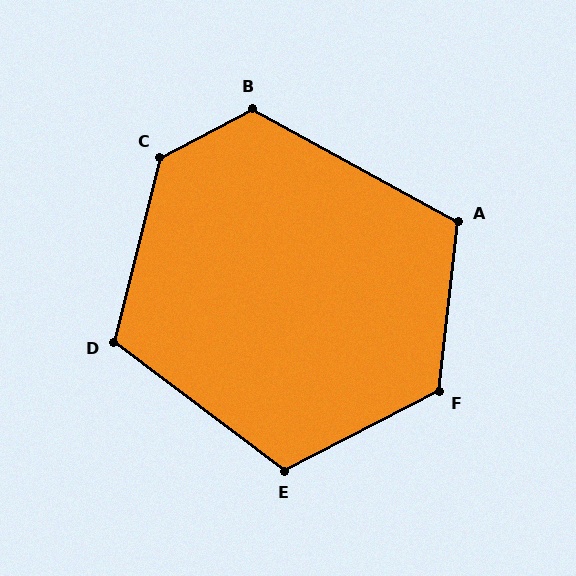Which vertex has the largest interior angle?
C, at approximately 132 degrees.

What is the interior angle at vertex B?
Approximately 123 degrees (obtuse).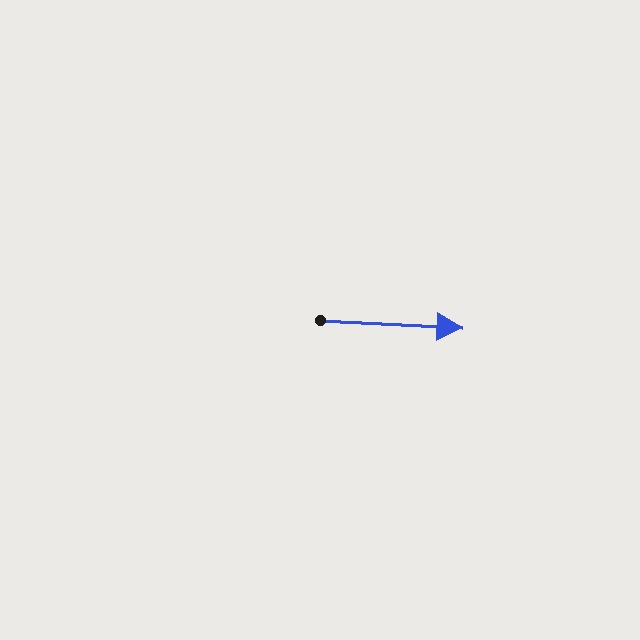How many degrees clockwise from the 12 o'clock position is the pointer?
Approximately 93 degrees.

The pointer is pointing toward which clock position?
Roughly 3 o'clock.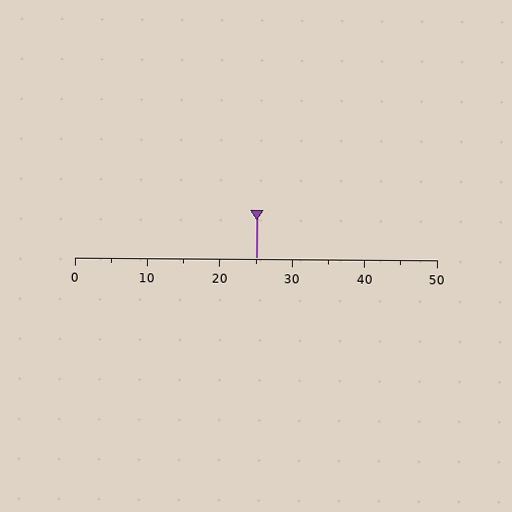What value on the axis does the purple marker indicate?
The marker indicates approximately 25.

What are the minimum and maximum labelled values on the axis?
The axis runs from 0 to 50.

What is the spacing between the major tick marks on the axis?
The major ticks are spaced 10 apart.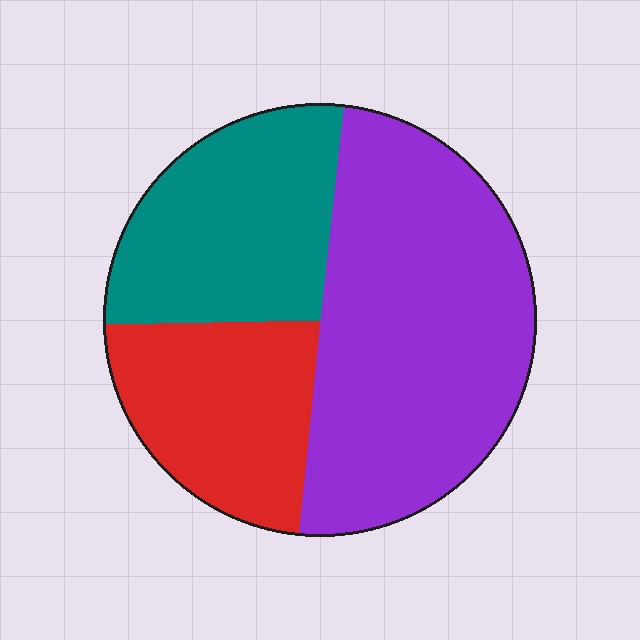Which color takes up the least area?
Red, at roughly 25%.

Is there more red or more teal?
Teal.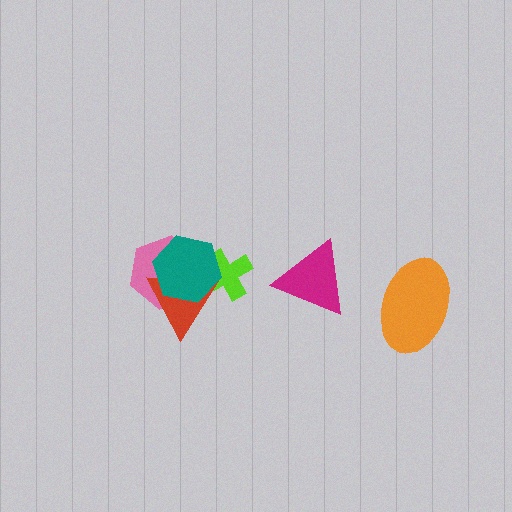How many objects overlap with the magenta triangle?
0 objects overlap with the magenta triangle.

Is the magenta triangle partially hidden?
No, no other shape covers it.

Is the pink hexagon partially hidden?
Yes, it is partially covered by another shape.